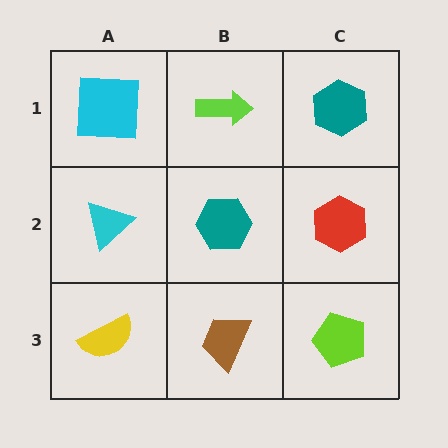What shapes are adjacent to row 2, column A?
A cyan square (row 1, column A), a yellow semicircle (row 3, column A), a teal hexagon (row 2, column B).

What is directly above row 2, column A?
A cyan square.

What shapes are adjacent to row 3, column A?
A cyan triangle (row 2, column A), a brown trapezoid (row 3, column B).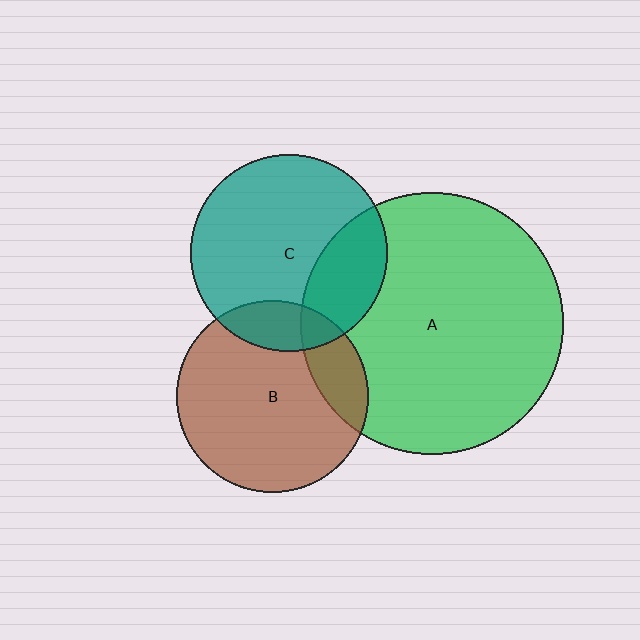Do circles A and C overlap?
Yes.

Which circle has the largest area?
Circle A (green).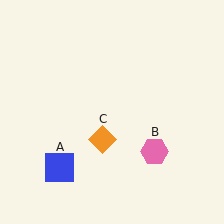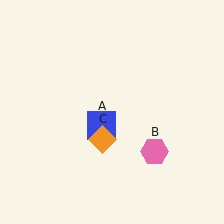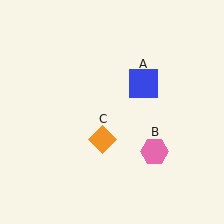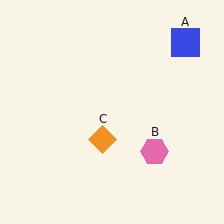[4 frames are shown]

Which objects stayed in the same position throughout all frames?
Pink hexagon (object B) and orange diamond (object C) remained stationary.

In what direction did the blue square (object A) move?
The blue square (object A) moved up and to the right.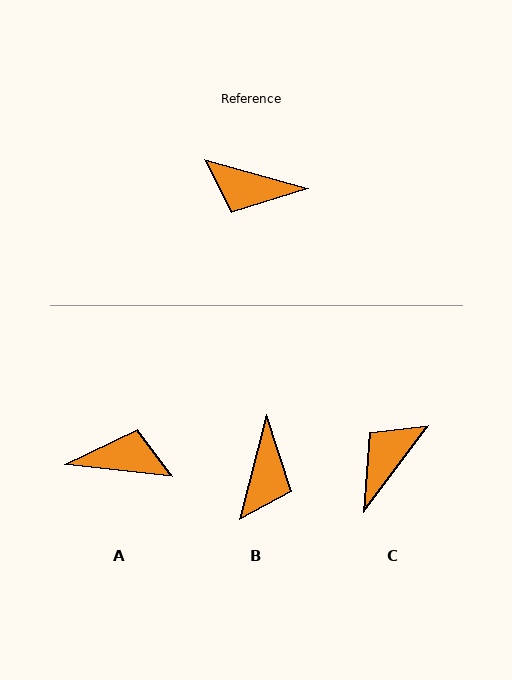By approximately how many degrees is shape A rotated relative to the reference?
Approximately 171 degrees clockwise.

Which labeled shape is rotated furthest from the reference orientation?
A, about 171 degrees away.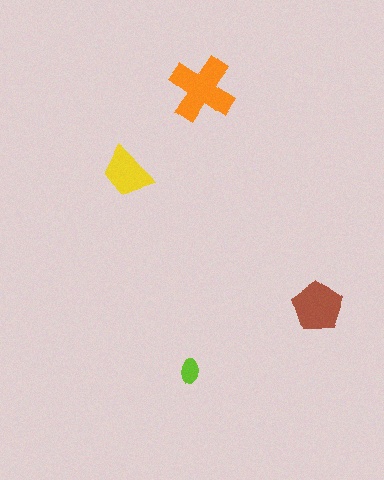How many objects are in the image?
There are 4 objects in the image.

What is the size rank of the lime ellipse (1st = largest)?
4th.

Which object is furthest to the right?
The brown pentagon is rightmost.